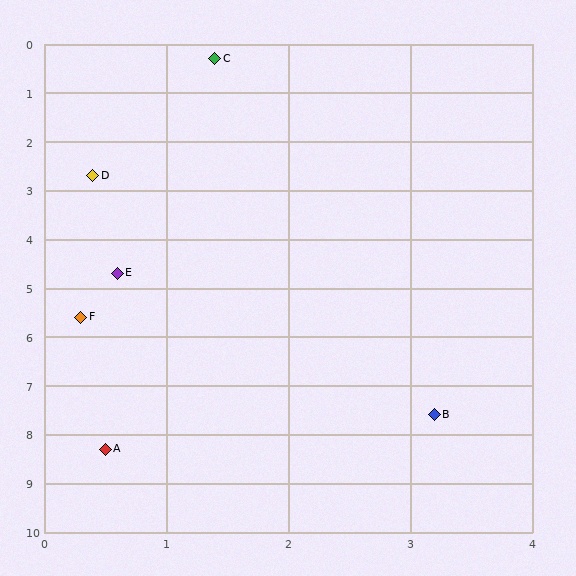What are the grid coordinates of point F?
Point F is at approximately (0.3, 5.6).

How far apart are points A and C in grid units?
Points A and C are about 8.1 grid units apart.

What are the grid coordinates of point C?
Point C is at approximately (1.4, 0.3).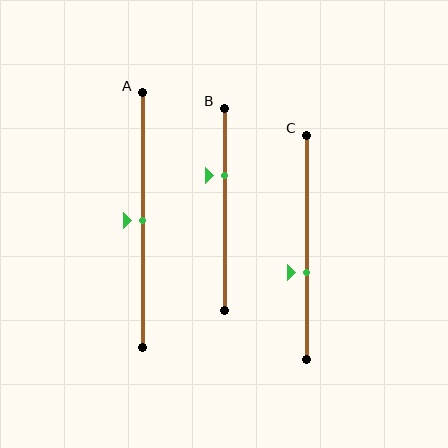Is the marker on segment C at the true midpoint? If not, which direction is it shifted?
No, the marker on segment C is shifted downward by about 11% of the segment length.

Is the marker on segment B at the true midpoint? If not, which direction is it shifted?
No, the marker on segment B is shifted upward by about 17% of the segment length.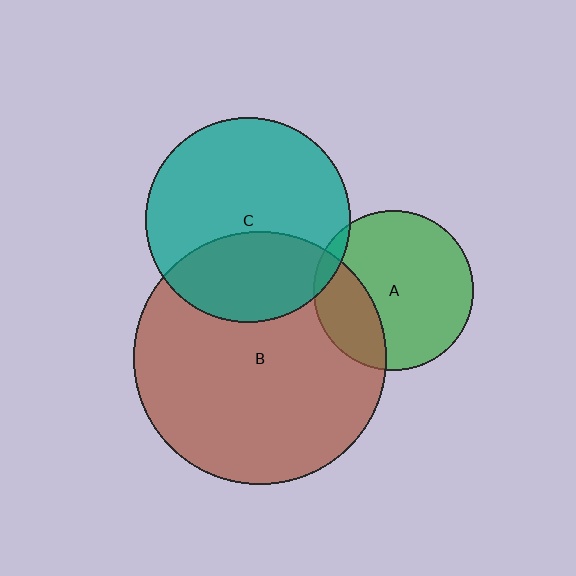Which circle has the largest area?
Circle B (brown).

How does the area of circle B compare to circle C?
Approximately 1.5 times.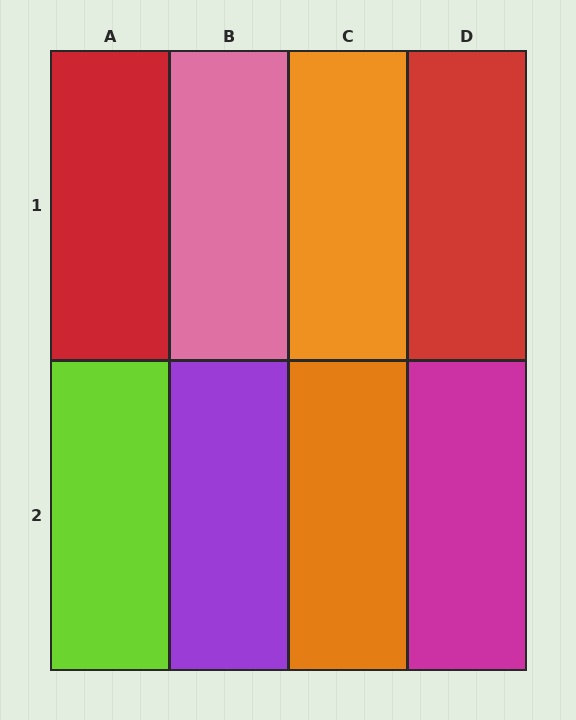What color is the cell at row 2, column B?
Purple.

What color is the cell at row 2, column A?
Lime.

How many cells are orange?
2 cells are orange.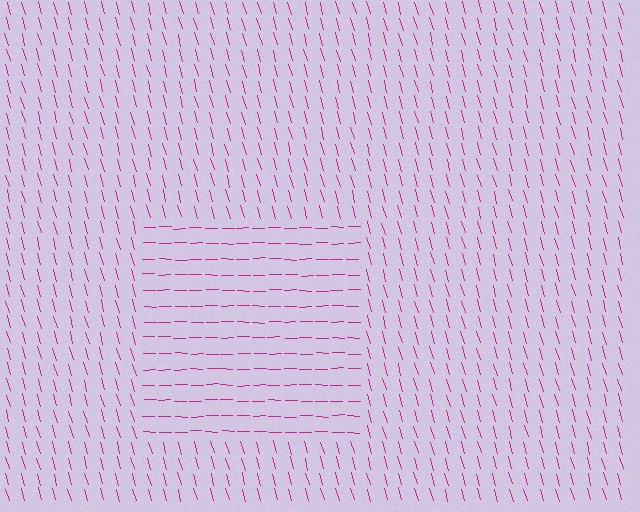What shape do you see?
I see a rectangle.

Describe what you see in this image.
The image is filled with small magenta line segments. A rectangle region in the image has lines oriented differently from the surrounding lines, creating a visible texture boundary.